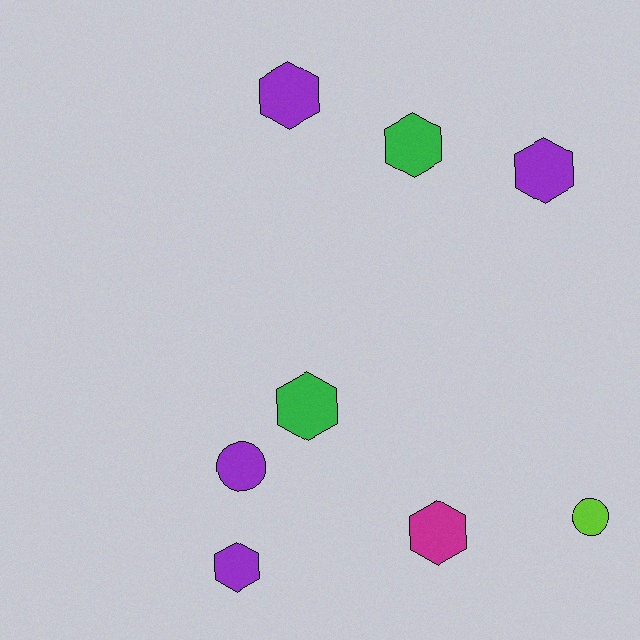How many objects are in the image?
There are 8 objects.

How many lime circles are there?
There is 1 lime circle.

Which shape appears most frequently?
Hexagon, with 6 objects.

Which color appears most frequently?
Purple, with 4 objects.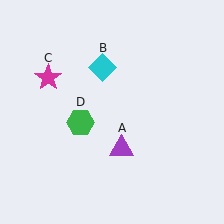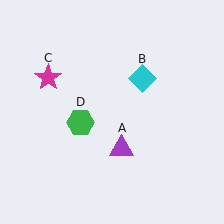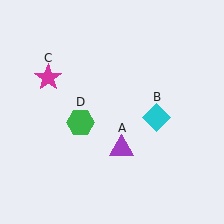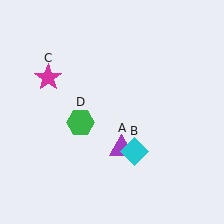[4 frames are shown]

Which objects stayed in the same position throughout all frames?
Purple triangle (object A) and magenta star (object C) and green hexagon (object D) remained stationary.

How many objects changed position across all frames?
1 object changed position: cyan diamond (object B).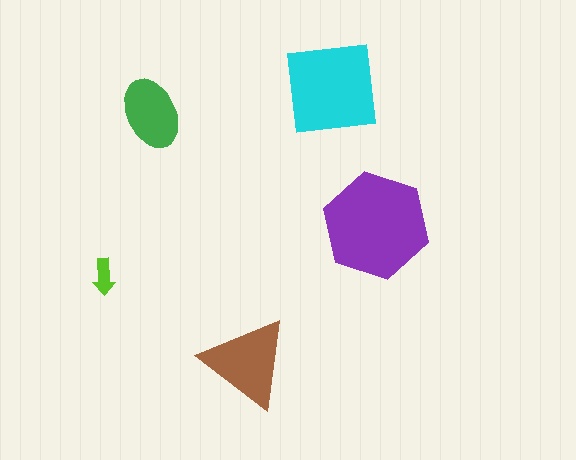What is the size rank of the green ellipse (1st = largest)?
4th.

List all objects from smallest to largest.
The lime arrow, the green ellipse, the brown triangle, the cyan square, the purple hexagon.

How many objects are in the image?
There are 5 objects in the image.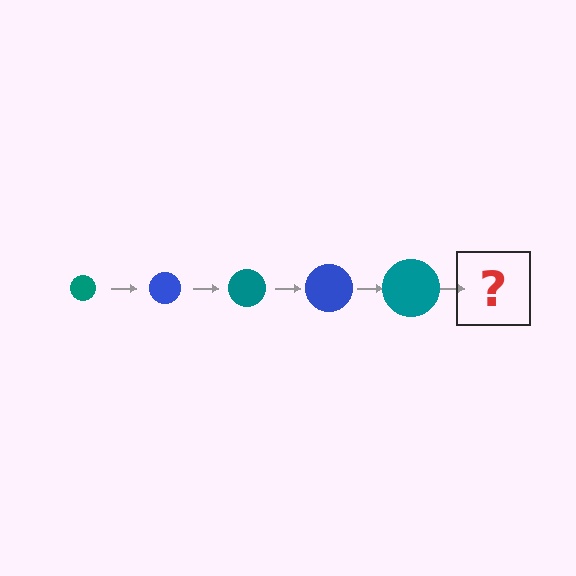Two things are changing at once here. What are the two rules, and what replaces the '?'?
The two rules are that the circle grows larger each step and the color cycles through teal and blue. The '?' should be a blue circle, larger than the previous one.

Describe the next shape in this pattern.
It should be a blue circle, larger than the previous one.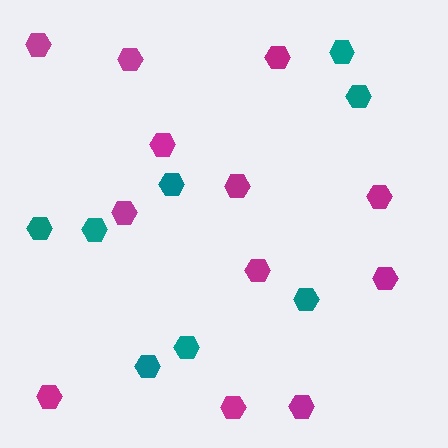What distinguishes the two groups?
There are 2 groups: one group of teal hexagons (8) and one group of magenta hexagons (12).